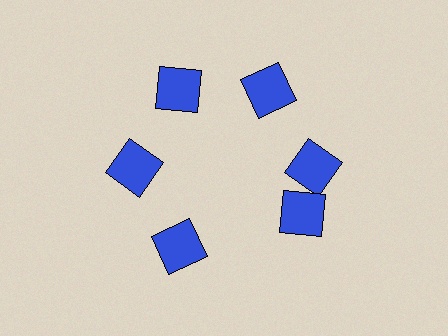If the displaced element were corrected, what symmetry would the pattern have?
It would have 6-fold rotational symmetry — the pattern would map onto itself every 60 degrees.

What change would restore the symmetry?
The symmetry would be restored by rotating it back into even spacing with its neighbors so that all 6 squares sit at equal angles and equal distance from the center.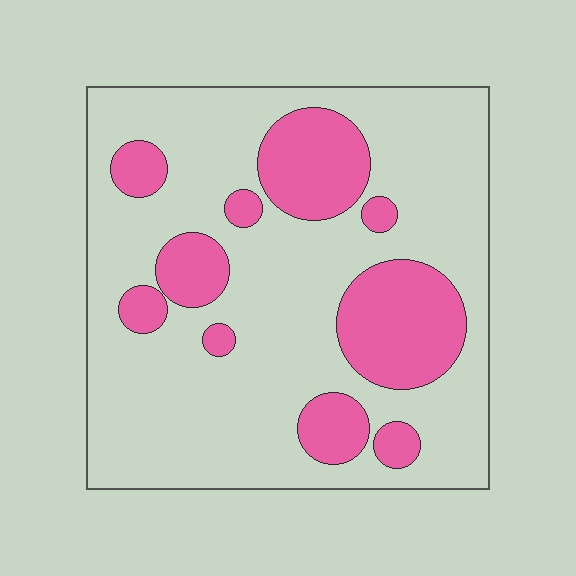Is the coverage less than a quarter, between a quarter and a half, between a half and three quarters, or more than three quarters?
Between a quarter and a half.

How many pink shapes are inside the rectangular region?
10.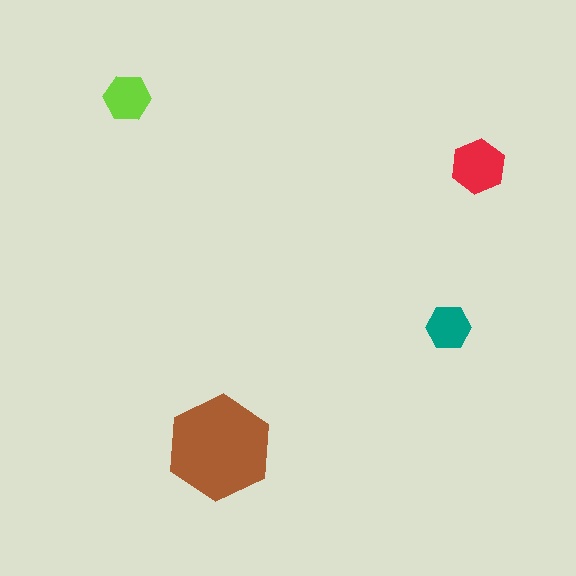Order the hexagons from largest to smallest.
the brown one, the red one, the lime one, the teal one.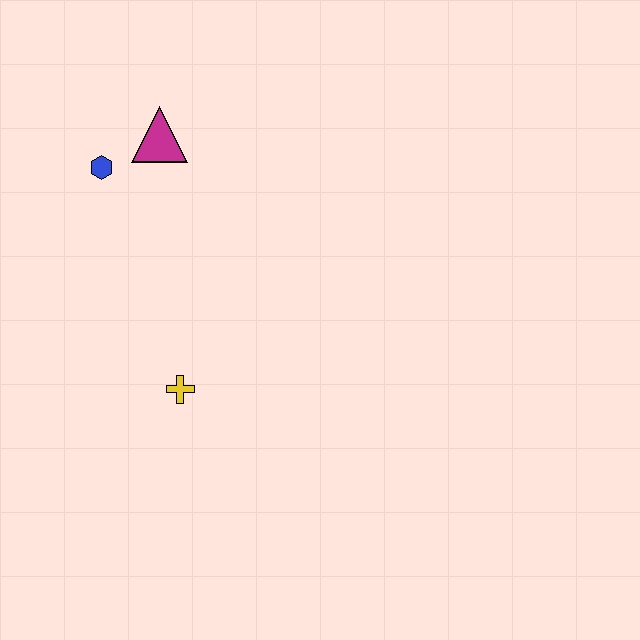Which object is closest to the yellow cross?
The blue hexagon is closest to the yellow cross.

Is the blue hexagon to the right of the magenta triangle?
No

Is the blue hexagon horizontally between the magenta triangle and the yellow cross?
No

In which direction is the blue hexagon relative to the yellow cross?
The blue hexagon is above the yellow cross.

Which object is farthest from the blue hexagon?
The yellow cross is farthest from the blue hexagon.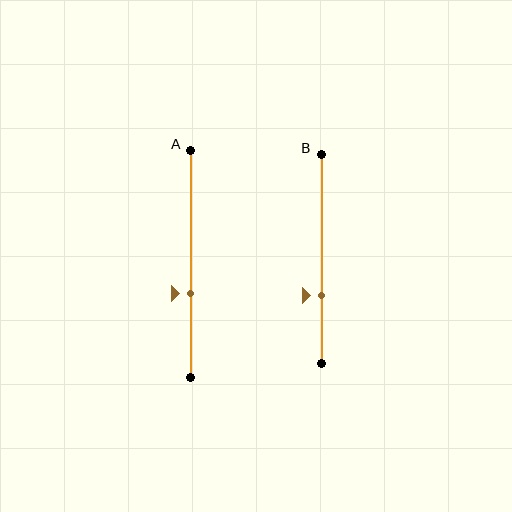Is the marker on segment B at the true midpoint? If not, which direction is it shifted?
No, the marker on segment B is shifted downward by about 18% of the segment length.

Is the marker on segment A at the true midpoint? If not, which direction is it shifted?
No, the marker on segment A is shifted downward by about 13% of the segment length.